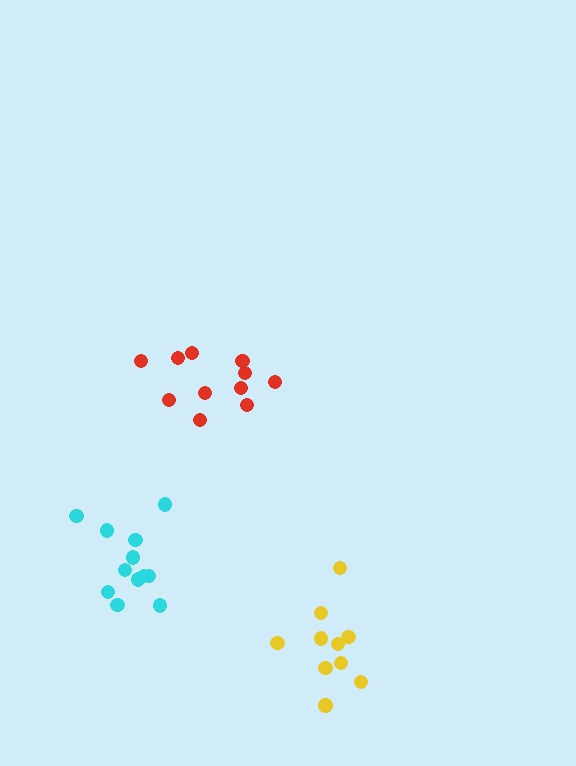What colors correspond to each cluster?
The clusters are colored: cyan, red, yellow.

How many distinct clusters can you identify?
There are 3 distinct clusters.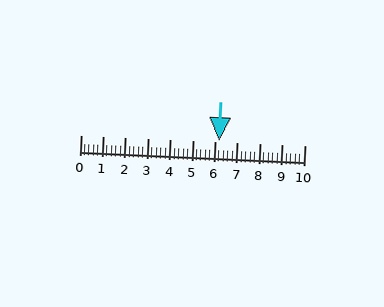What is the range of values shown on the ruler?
The ruler shows values from 0 to 10.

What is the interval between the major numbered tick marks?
The major tick marks are spaced 1 units apart.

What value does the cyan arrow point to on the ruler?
The cyan arrow points to approximately 6.2.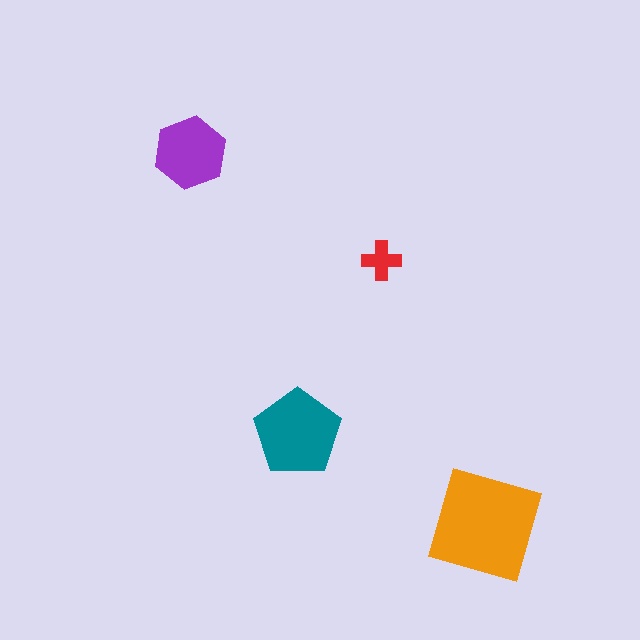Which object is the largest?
The orange square.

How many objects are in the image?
There are 4 objects in the image.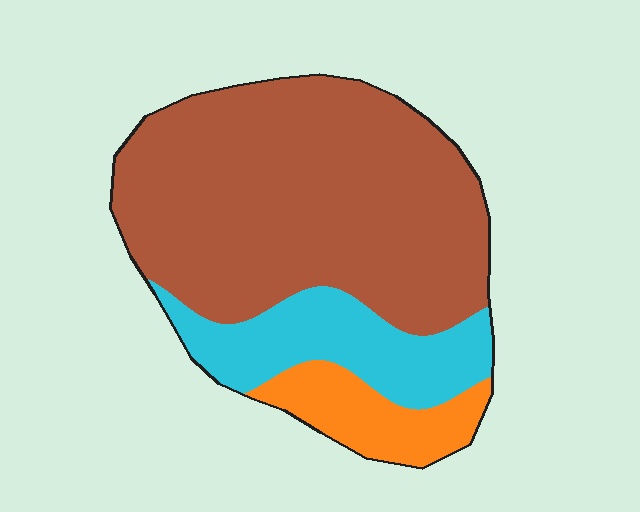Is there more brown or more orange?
Brown.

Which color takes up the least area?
Orange, at roughly 10%.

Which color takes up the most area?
Brown, at roughly 70%.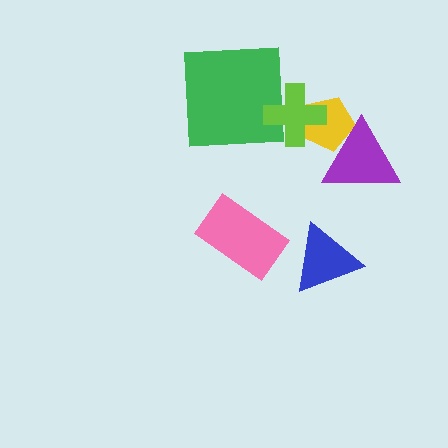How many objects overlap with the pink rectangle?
0 objects overlap with the pink rectangle.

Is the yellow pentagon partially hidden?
Yes, it is partially covered by another shape.